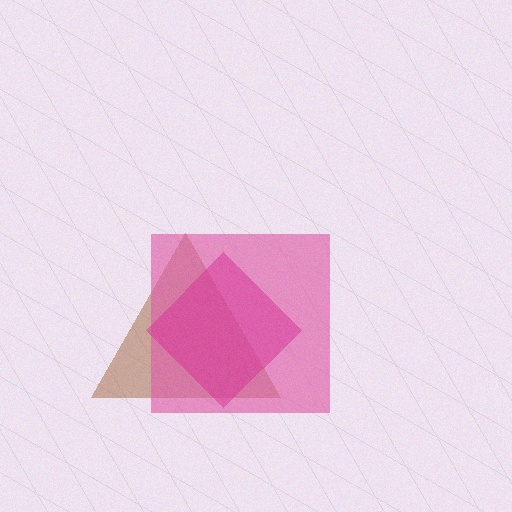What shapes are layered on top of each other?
The layered shapes are: a brown triangle, a pink square, a magenta diamond.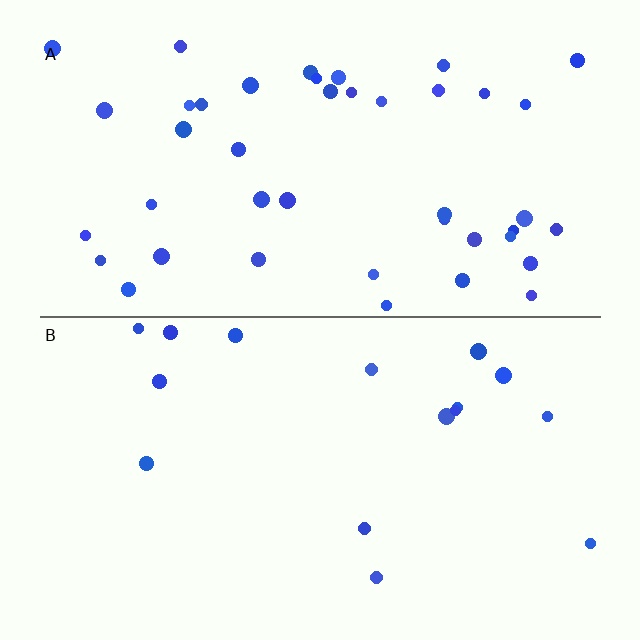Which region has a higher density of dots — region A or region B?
A (the top).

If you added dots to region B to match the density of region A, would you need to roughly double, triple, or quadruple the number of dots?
Approximately triple.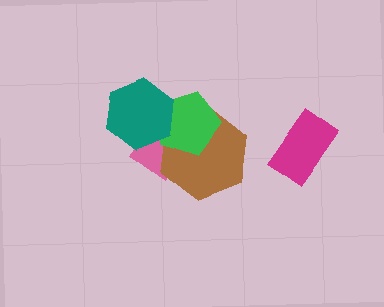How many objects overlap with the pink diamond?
3 objects overlap with the pink diamond.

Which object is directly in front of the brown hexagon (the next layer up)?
The green pentagon is directly in front of the brown hexagon.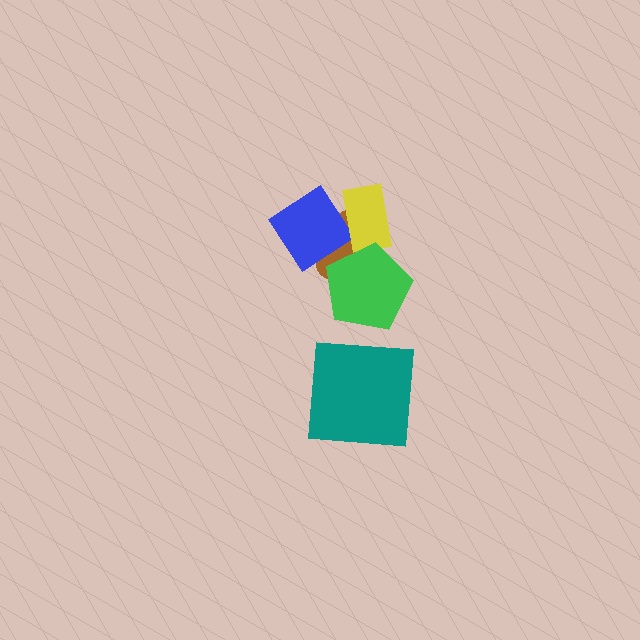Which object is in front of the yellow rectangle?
The green pentagon is in front of the yellow rectangle.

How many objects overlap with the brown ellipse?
3 objects overlap with the brown ellipse.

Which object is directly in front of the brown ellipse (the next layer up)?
The blue diamond is directly in front of the brown ellipse.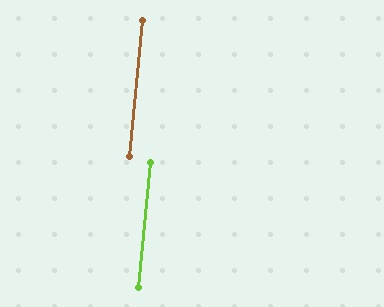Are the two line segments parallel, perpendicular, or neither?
Parallel — their directions differ by only 0.3°.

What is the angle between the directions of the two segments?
Approximately 0 degrees.